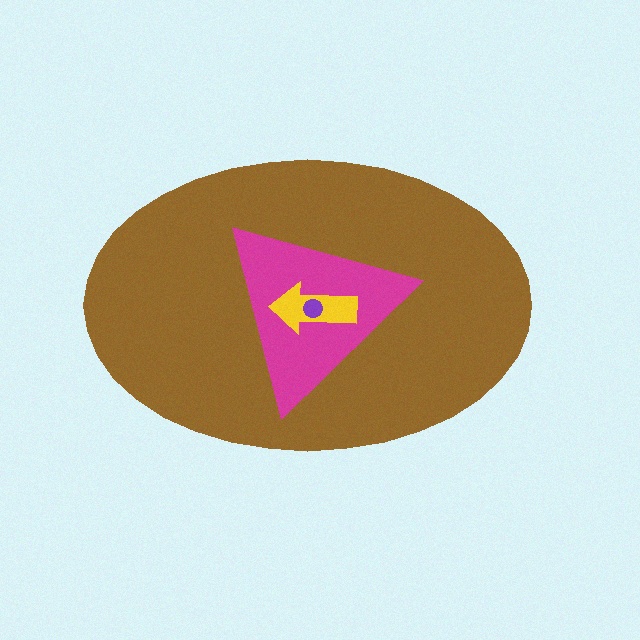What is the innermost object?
The purple circle.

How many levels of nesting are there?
4.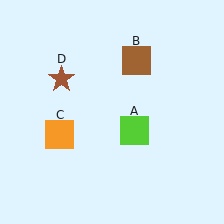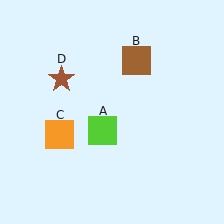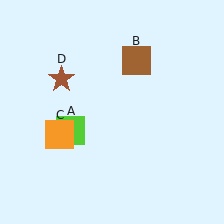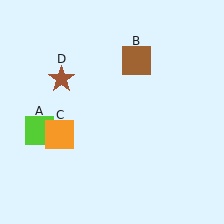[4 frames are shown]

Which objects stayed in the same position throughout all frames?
Brown square (object B) and orange square (object C) and brown star (object D) remained stationary.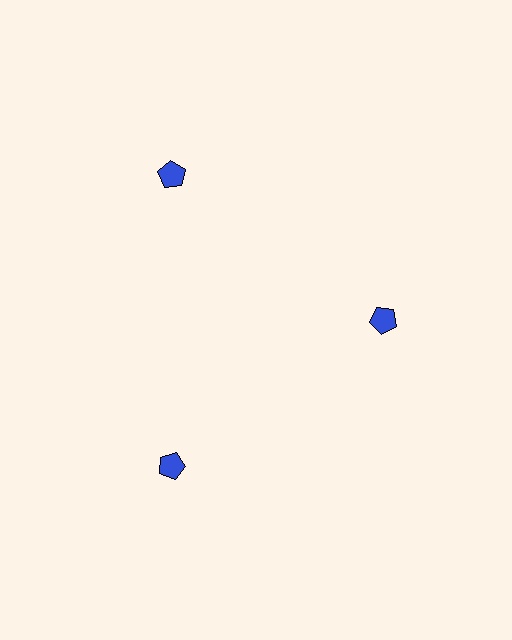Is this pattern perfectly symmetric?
No. The 3 blue pentagons are arranged in a ring, but one element near the 3 o'clock position is pulled inward toward the center, breaking the 3-fold rotational symmetry.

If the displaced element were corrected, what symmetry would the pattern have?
It would have 3-fold rotational symmetry — the pattern would map onto itself every 120 degrees.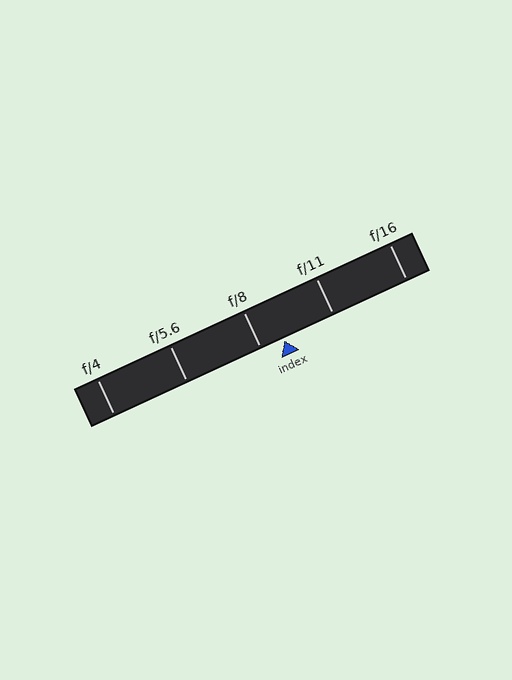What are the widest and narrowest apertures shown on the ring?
The widest aperture shown is f/4 and the narrowest is f/16.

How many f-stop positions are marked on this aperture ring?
There are 5 f-stop positions marked.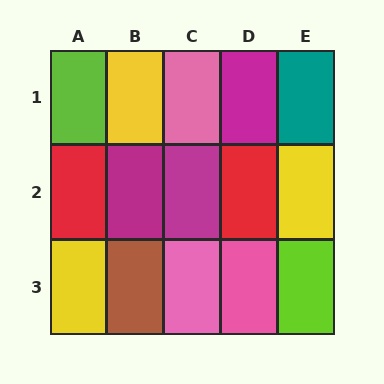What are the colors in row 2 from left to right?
Red, magenta, magenta, red, yellow.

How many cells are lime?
2 cells are lime.